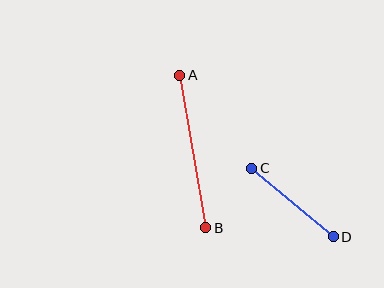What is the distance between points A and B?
The distance is approximately 155 pixels.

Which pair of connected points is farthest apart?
Points A and B are farthest apart.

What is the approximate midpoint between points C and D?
The midpoint is at approximately (293, 203) pixels.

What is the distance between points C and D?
The distance is approximately 106 pixels.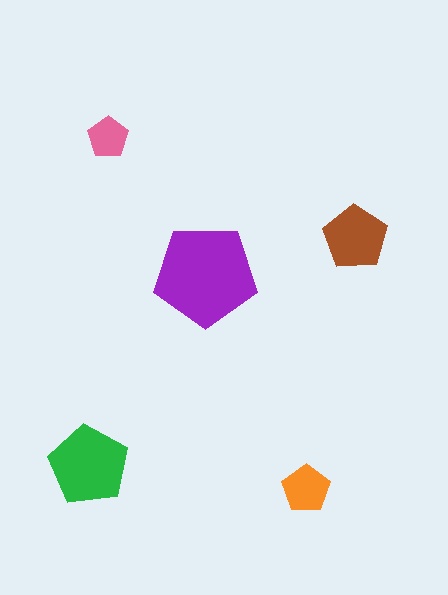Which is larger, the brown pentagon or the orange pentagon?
The brown one.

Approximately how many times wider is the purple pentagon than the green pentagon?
About 1.5 times wider.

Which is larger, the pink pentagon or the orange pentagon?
The orange one.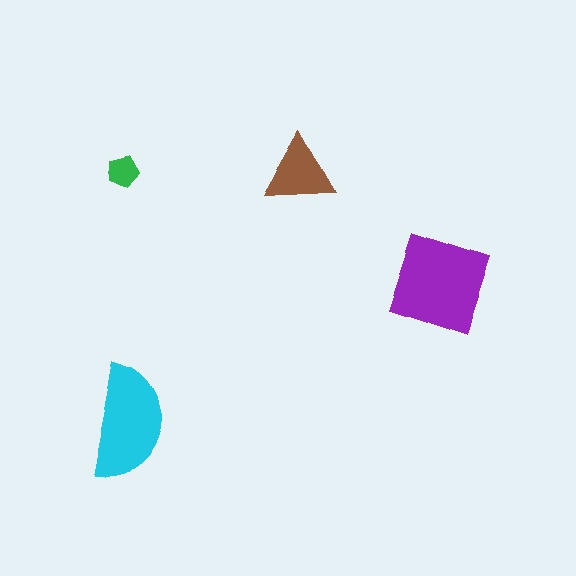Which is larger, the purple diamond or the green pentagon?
The purple diamond.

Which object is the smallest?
The green pentagon.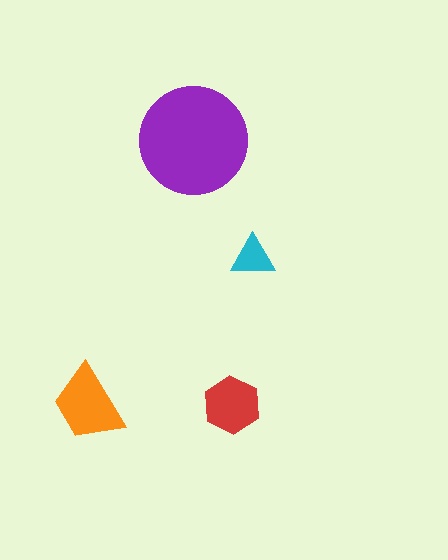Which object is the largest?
The purple circle.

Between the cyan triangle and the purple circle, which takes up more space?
The purple circle.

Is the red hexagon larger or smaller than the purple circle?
Smaller.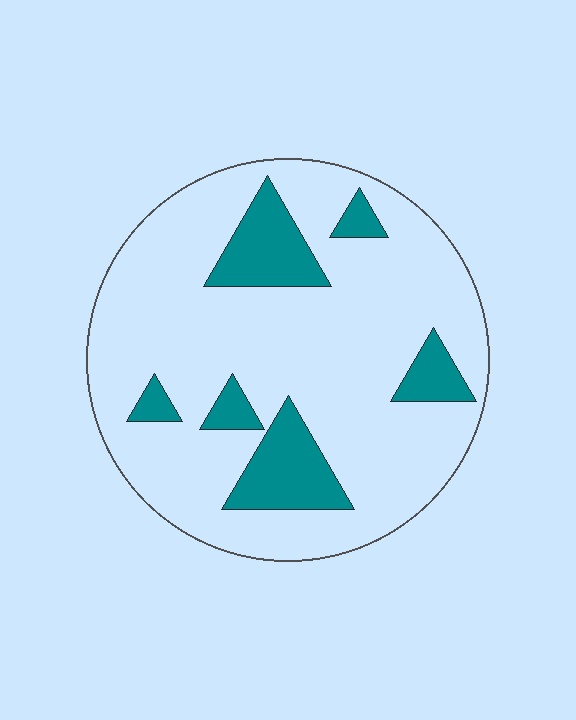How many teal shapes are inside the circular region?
6.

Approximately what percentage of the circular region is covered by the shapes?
Approximately 20%.